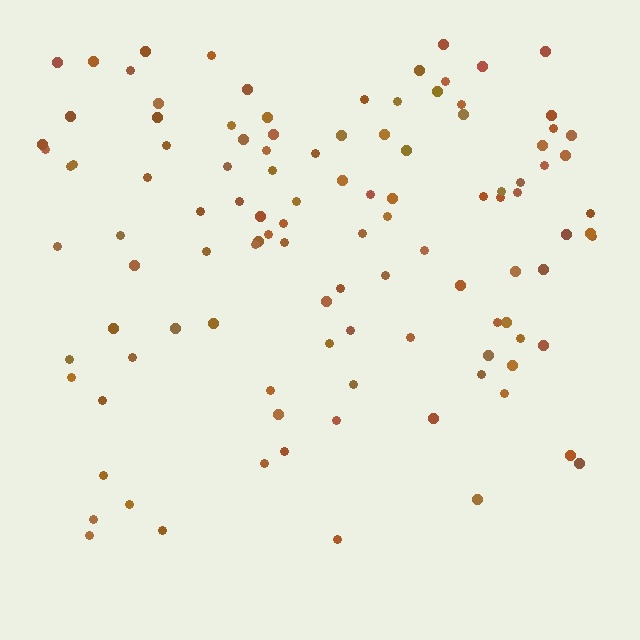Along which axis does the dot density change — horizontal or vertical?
Vertical.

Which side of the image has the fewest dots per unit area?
The bottom.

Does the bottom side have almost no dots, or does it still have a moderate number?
Still a moderate number, just noticeably fewer than the top.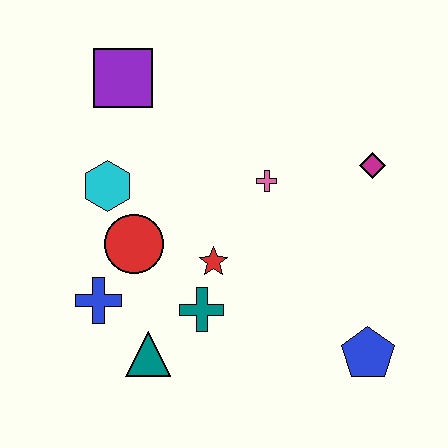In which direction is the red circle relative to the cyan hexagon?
The red circle is below the cyan hexagon.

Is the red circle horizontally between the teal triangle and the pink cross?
No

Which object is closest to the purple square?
The cyan hexagon is closest to the purple square.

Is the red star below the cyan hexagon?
Yes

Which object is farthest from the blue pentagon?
The purple square is farthest from the blue pentagon.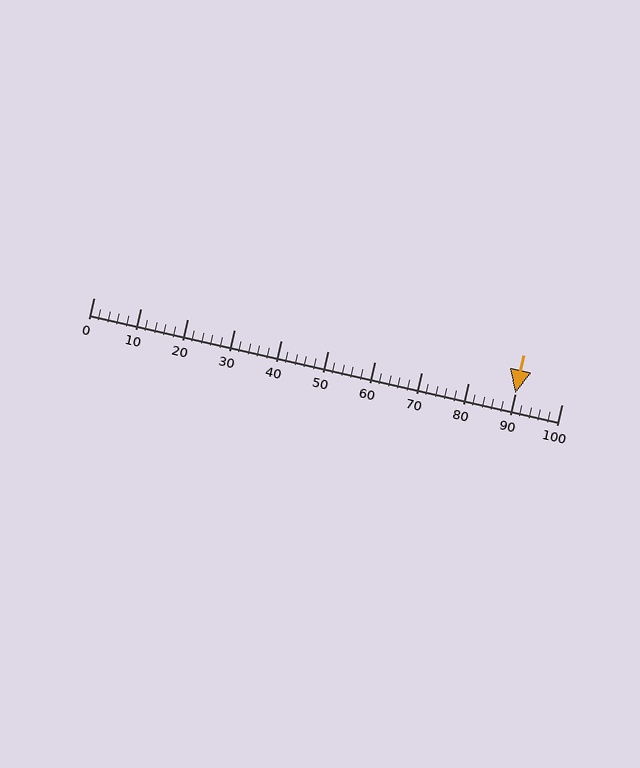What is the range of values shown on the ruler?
The ruler shows values from 0 to 100.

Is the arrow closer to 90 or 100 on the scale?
The arrow is closer to 90.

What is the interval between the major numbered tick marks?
The major tick marks are spaced 10 units apart.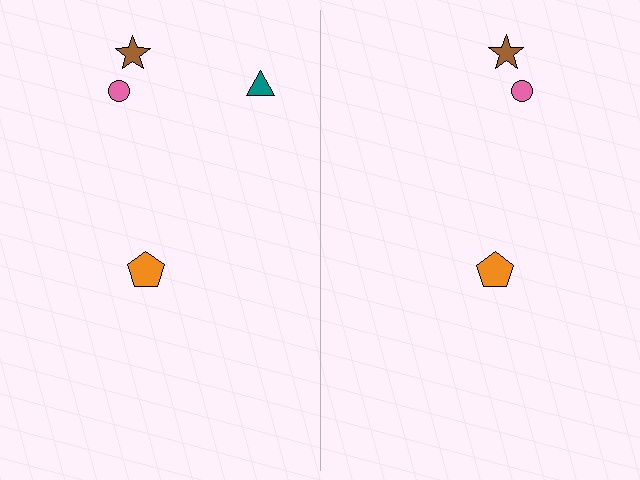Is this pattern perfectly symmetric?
No, the pattern is not perfectly symmetric. A teal triangle is missing from the right side.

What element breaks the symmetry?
A teal triangle is missing from the right side.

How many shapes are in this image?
There are 7 shapes in this image.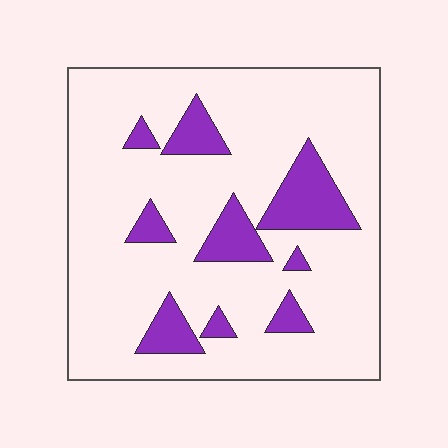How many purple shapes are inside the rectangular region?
9.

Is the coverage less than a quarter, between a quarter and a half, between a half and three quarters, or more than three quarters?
Less than a quarter.